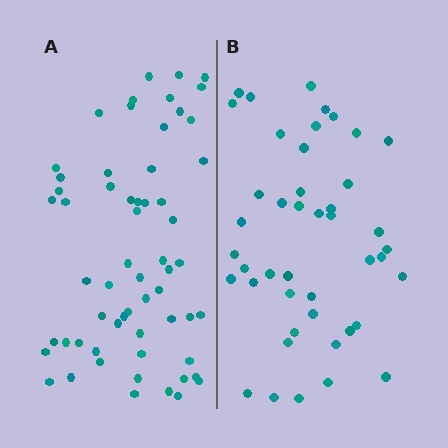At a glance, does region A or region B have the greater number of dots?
Region A (the left region) has more dots.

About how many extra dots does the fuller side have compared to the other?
Region A has approximately 15 more dots than region B.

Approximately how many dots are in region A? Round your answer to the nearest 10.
About 60 dots.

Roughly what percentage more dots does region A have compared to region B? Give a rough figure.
About 35% more.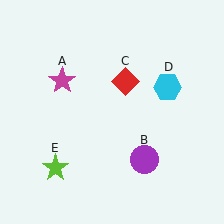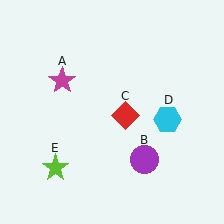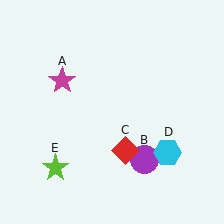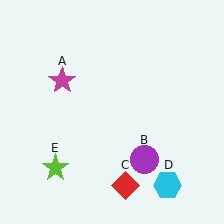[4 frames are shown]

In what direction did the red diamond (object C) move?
The red diamond (object C) moved down.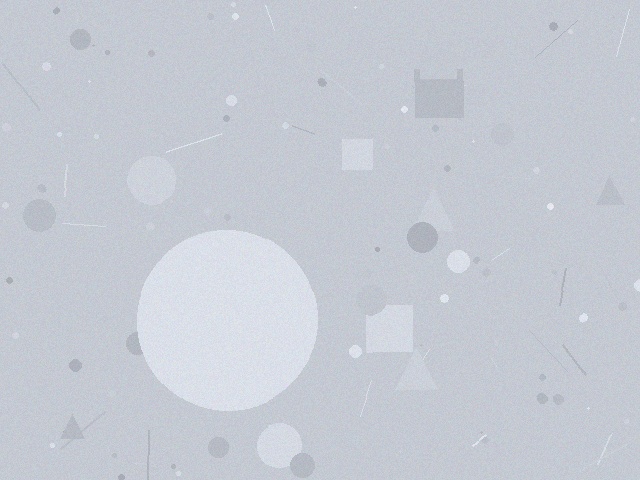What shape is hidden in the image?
A circle is hidden in the image.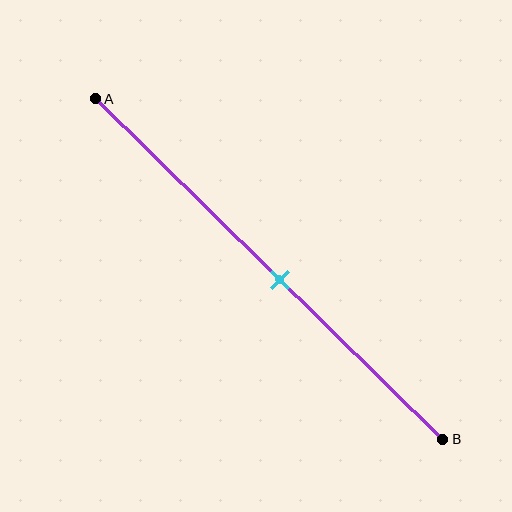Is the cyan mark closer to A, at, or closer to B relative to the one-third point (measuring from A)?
The cyan mark is closer to point B than the one-third point of segment AB.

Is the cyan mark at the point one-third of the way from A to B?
No, the mark is at about 55% from A, not at the 33% one-third point.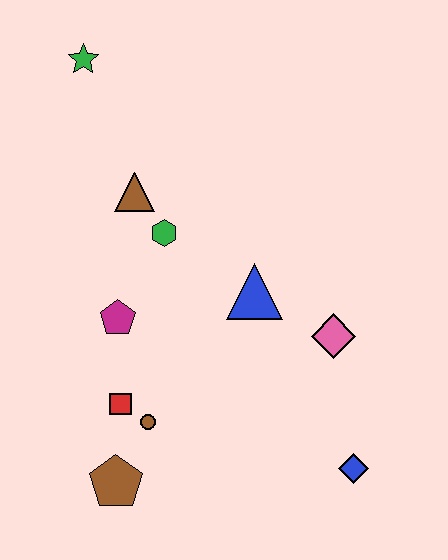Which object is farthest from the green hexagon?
The blue diamond is farthest from the green hexagon.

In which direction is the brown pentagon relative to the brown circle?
The brown pentagon is below the brown circle.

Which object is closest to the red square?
The brown circle is closest to the red square.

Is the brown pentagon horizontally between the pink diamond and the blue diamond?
No